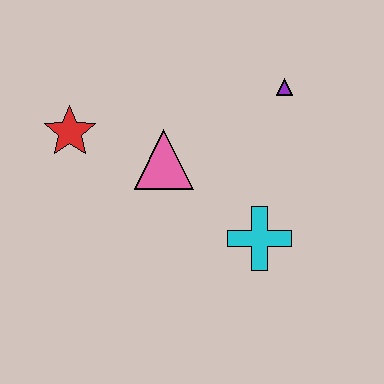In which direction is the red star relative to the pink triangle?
The red star is to the left of the pink triangle.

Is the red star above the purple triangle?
No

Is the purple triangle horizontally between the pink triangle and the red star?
No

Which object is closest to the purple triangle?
The pink triangle is closest to the purple triangle.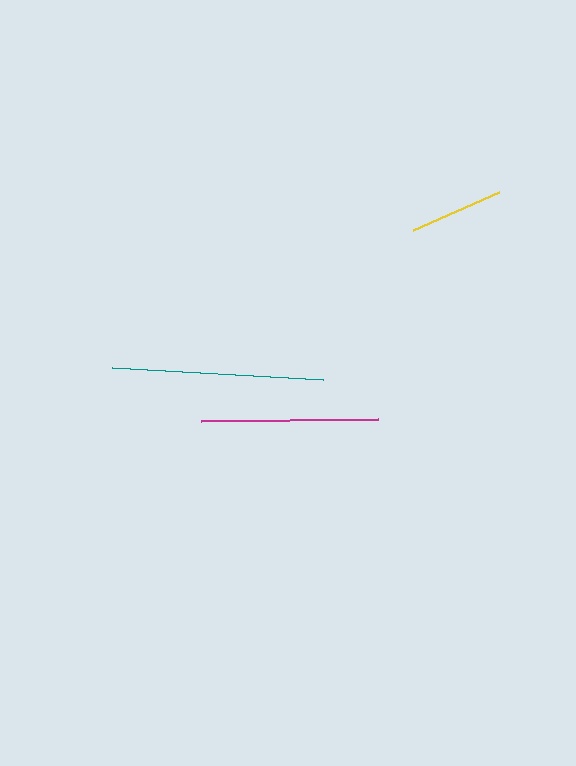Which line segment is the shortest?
The yellow line is the shortest at approximately 94 pixels.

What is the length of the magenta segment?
The magenta segment is approximately 178 pixels long.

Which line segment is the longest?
The teal line is the longest at approximately 211 pixels.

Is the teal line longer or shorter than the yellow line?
The teal line is longer than the yellow line.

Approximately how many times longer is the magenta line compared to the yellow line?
The magenta line is approximately 1.9 times the length of the yellow line.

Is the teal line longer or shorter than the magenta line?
The teal line is longer than the magenta line.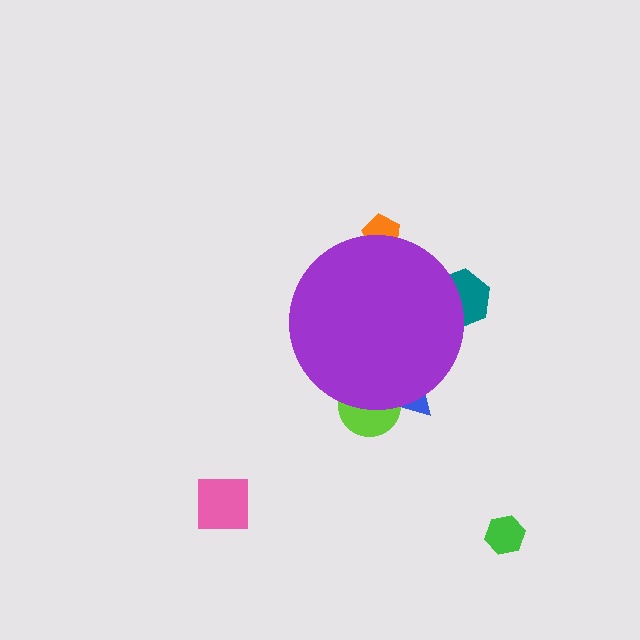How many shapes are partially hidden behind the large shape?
4 shapes are partially hidden.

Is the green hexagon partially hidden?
No, the green hexagon is fully visible.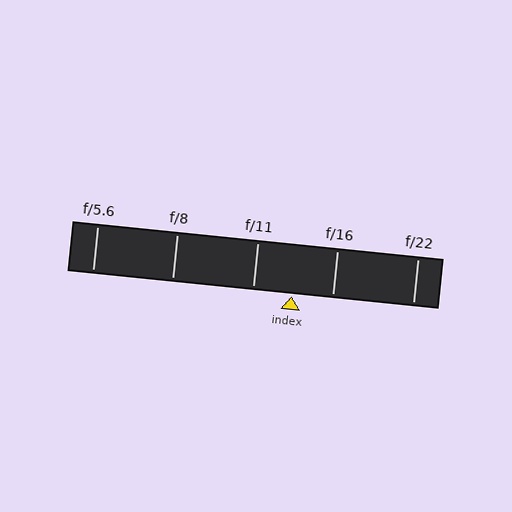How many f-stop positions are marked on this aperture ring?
There are 5 f-stop positions marked.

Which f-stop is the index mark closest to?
The index mark is closest to f/11.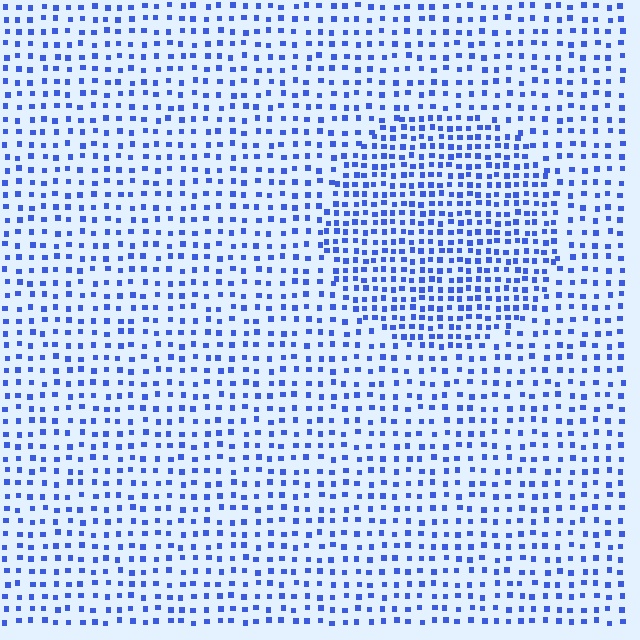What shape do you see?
I see a circle.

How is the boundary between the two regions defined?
The boundary is defined by a change in element density (approximately 1.8x ratio). All elements are the same color, size, and shape.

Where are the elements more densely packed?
The elements are more densely packed inside the circle boundary.